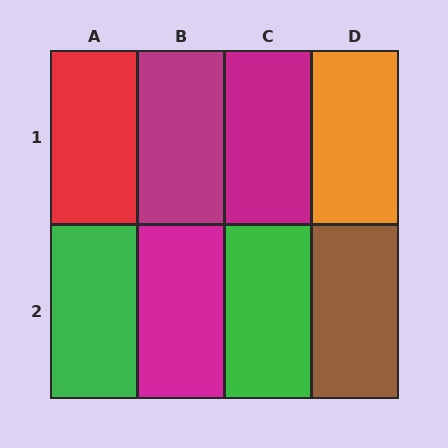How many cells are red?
1 cell is red.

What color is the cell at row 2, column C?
Green.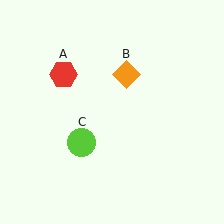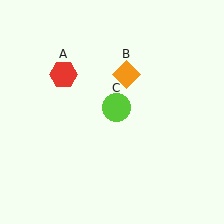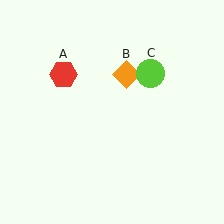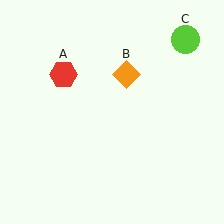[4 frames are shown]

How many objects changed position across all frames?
1 object changed position: lime circle (object C).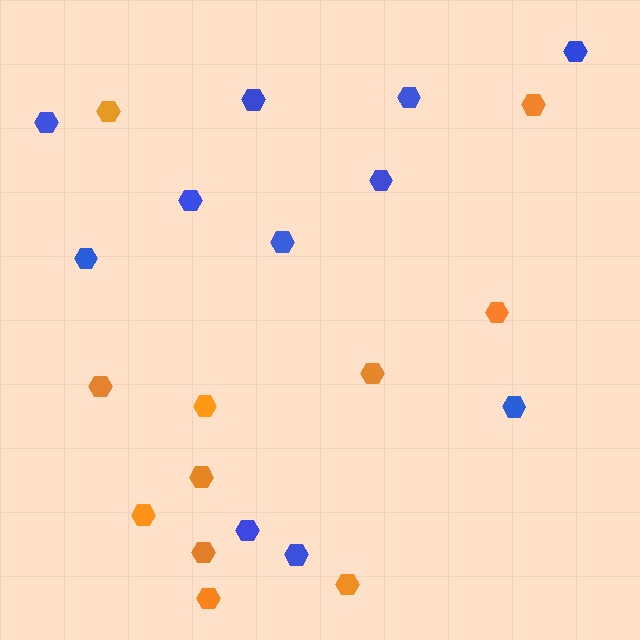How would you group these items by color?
There are 2 groups: one group of blue hexagons (11) and one group of orange hexagons (11).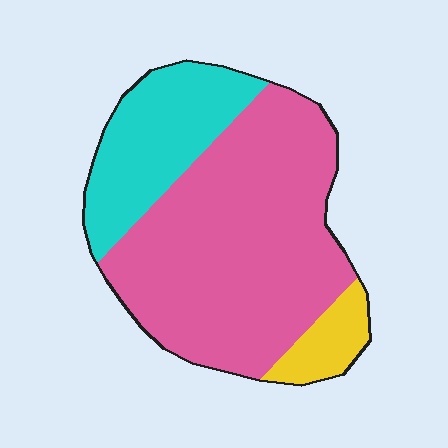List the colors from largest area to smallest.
From largest to smallest: pink, cyan, yellow.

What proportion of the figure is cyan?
Cyan takes up between a quarter and a half of the figure.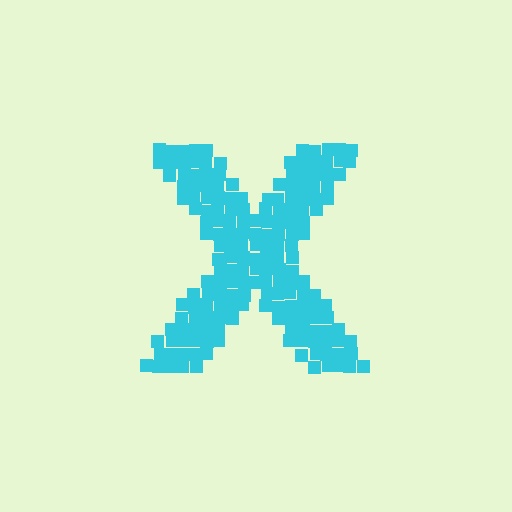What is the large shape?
The large shape is the letter X.